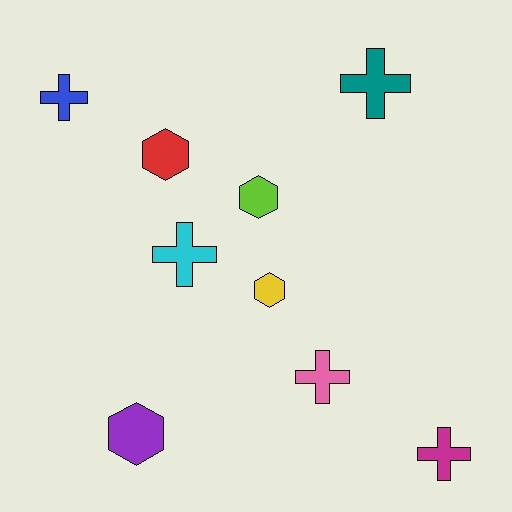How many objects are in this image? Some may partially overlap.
There are 9 objects.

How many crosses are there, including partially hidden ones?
There are 5 crosses.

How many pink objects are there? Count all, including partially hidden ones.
There is 1 pink object.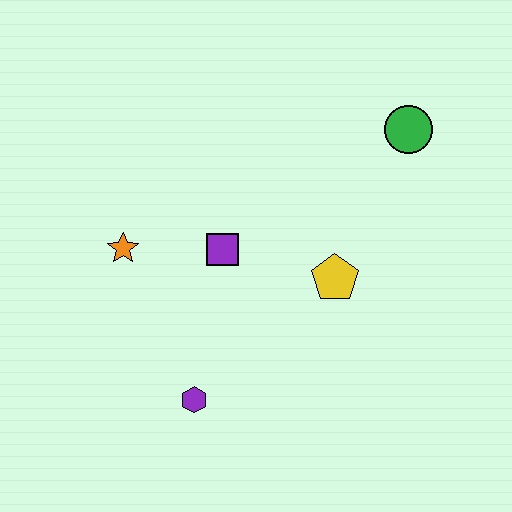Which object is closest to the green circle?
The yellow pentagon is closest to the green circle.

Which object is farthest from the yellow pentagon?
The orange star is farthest from the yellow pentagon.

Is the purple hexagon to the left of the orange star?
No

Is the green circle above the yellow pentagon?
Yes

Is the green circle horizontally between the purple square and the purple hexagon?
No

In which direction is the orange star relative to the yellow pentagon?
The orange star is to the left of the yellow pentagon.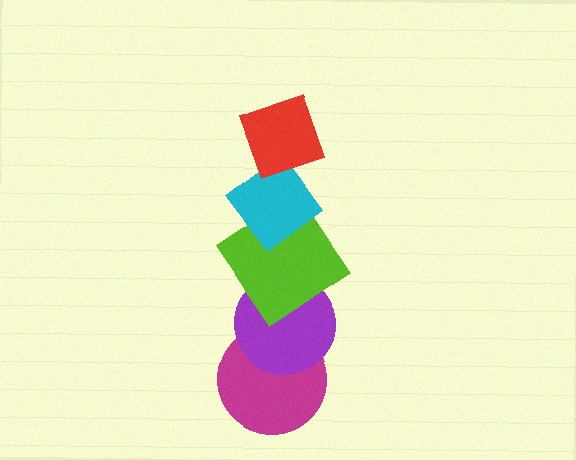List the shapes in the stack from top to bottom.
From top to bottom: the red diamond, the cyan diamond, the lime diamond, the purple circle, the magenta circle.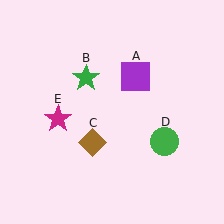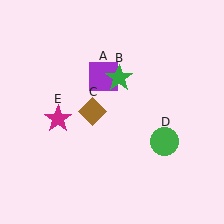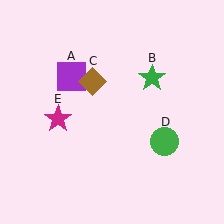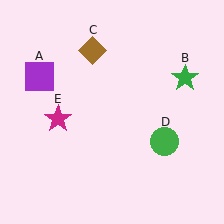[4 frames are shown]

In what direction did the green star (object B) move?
The green star (object B) moved right.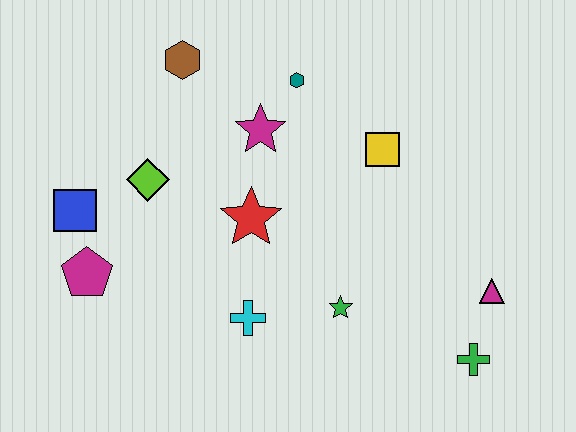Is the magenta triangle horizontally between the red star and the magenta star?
No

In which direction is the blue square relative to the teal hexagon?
The blue square is to the left of the teal hexagon.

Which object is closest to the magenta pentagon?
The blue square is closest to the magenta pentagon.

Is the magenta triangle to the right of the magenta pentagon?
Yes